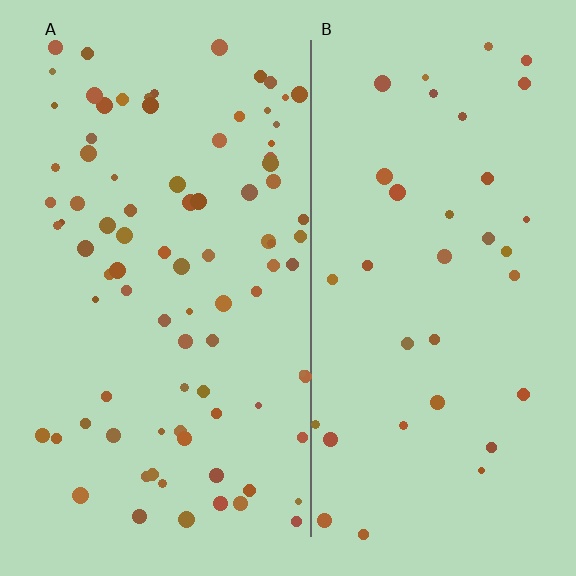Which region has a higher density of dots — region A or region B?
A (the left).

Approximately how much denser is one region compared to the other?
Approximately 2.4× — region A over region B.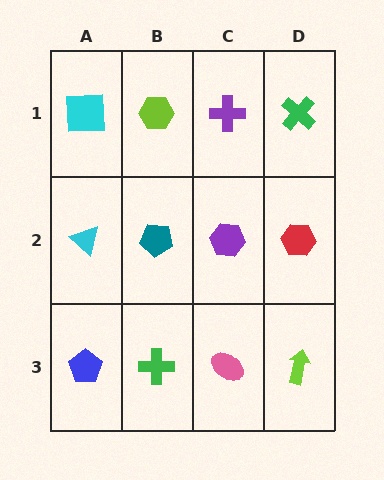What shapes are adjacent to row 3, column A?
A cyan triangle (row 2, column A), a green cross (row 3, column B).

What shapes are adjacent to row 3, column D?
A red hexagon (row 2, column D), a pink ellipse (row 3, column C).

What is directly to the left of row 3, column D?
A pink ellipse.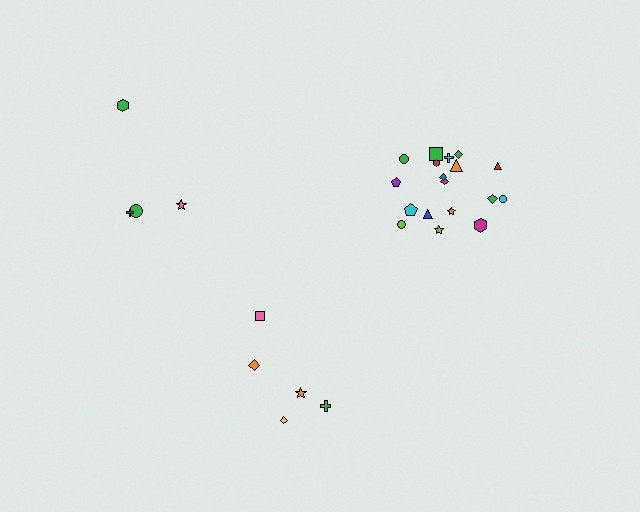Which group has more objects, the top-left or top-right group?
The top-right group.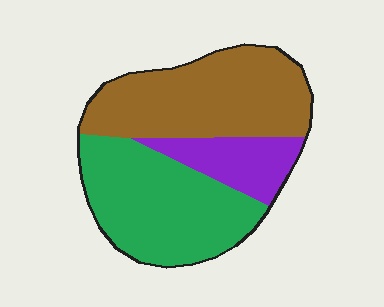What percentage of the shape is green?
Green covers roughly 40% of the shape.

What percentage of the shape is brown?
Brown covers roughly 45% of the shape.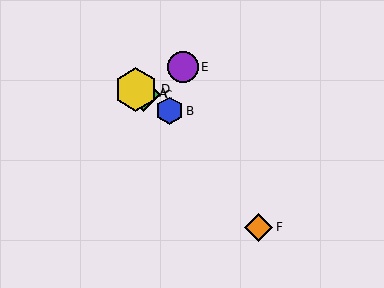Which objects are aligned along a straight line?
Objects A, B, C, D are aligned along a straight line.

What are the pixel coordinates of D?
Object D is at (136, 89).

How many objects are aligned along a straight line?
4 objects (A, B, C, D) are aligned along a straight line.